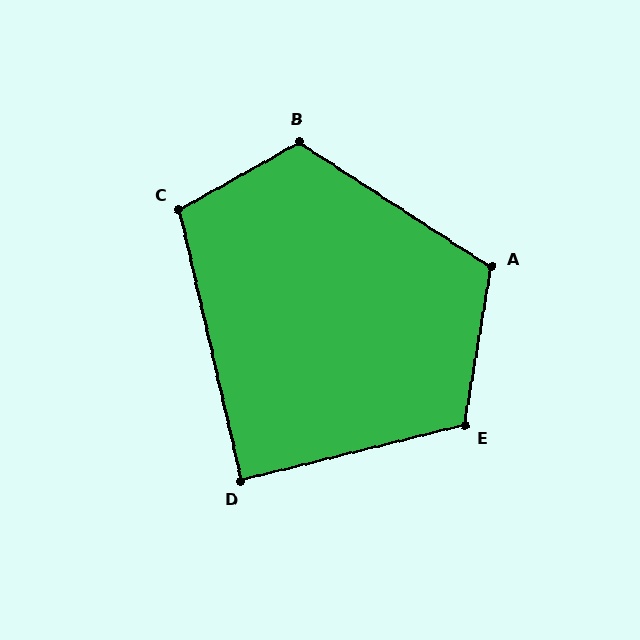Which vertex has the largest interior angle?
B, at approximately 118 degrees.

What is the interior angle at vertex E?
Approximately 113 degrees (obtuse).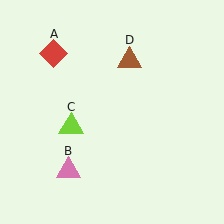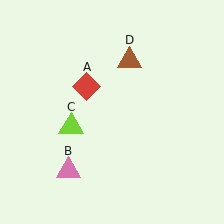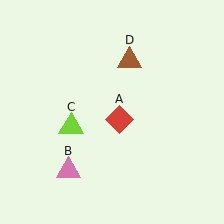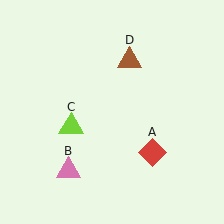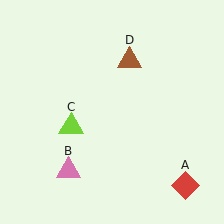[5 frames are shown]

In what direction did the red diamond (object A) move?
The red diamond (object A) moved down and to the right.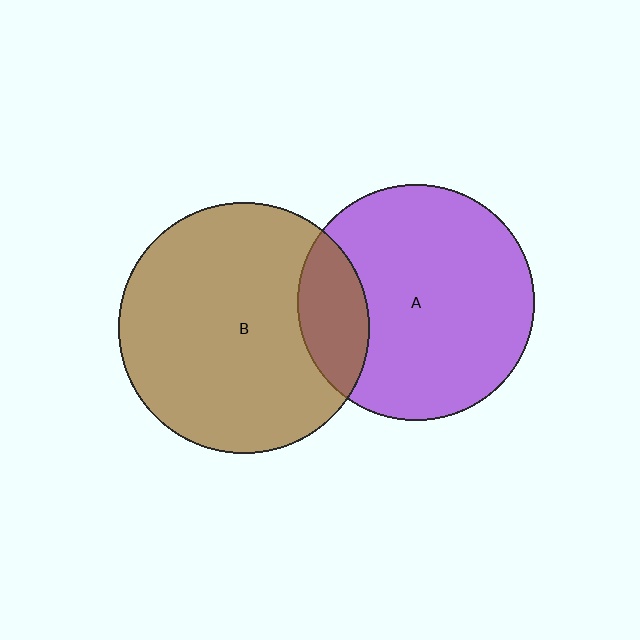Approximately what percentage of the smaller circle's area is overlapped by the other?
Approximately 20%.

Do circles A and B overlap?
Yes.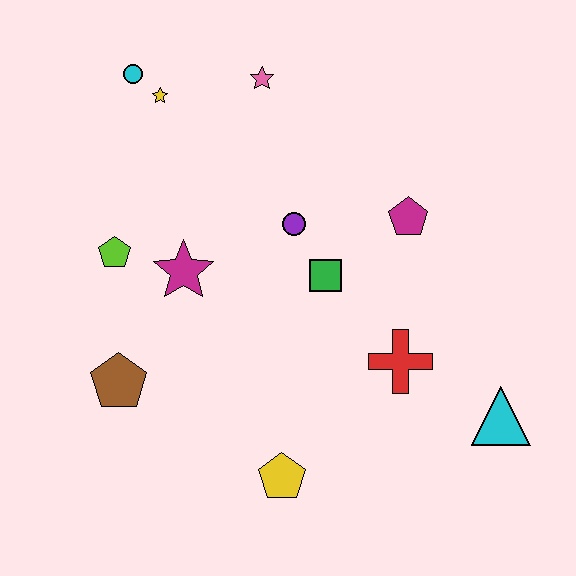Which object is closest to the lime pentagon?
The magenta star is closest to the lime pentagon.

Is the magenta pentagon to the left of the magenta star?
No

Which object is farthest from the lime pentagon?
The cyan triangle is farthest from the lime pentagon.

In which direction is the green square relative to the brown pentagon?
The green square is to the right of the brown pentagon.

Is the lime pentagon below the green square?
No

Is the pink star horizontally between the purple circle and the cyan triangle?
No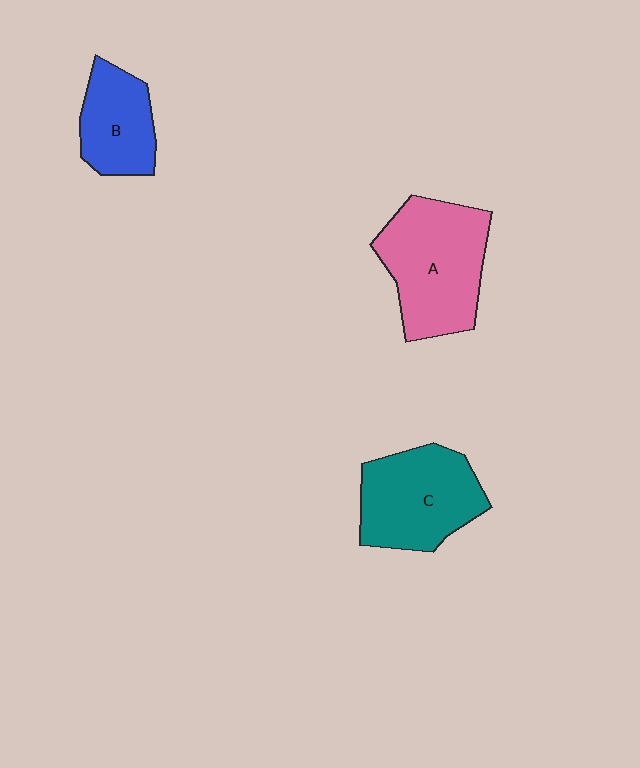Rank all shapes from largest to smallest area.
From largest to smallest: A (pink), C (teal), B (blue).